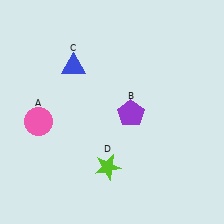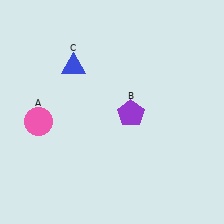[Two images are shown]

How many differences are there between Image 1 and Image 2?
There is 1 difference between the two images.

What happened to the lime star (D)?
The lime star (D) was removed in Image 2. It was in the bottom-left area of Image 1.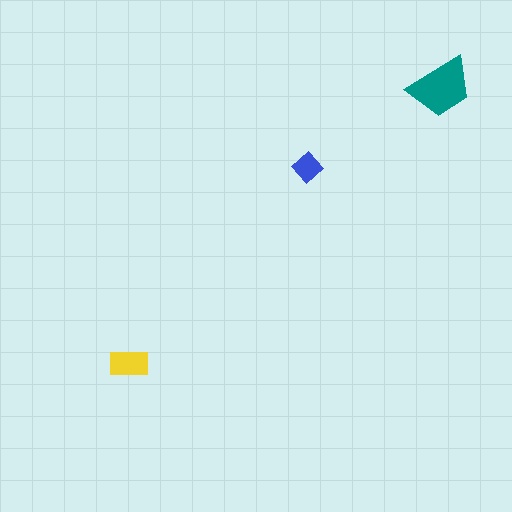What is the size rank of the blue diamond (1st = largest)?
3rd.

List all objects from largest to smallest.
The teal trapezoid, the yellow rectangle, the blue diamond.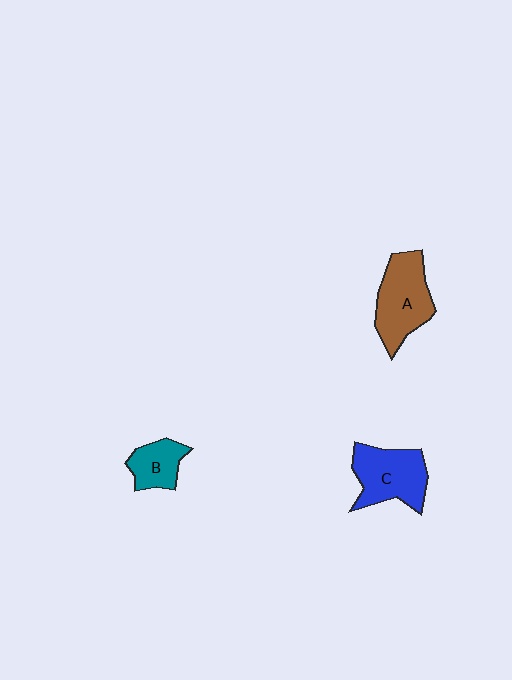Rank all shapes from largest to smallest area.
From largest to smallest: A (brown), C (blue), B (teal).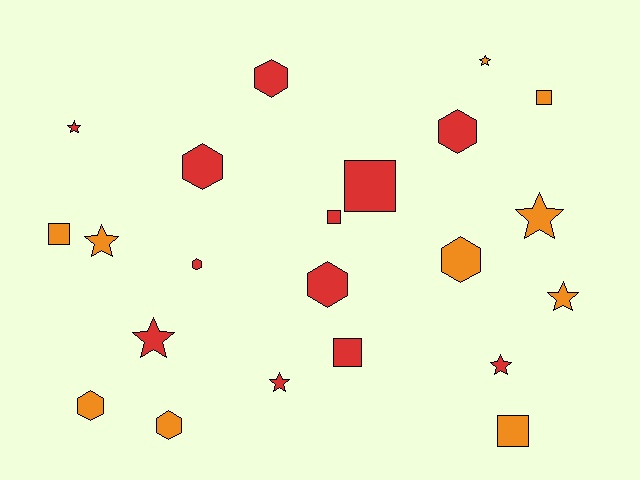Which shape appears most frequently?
Hexagon, with 8 objects.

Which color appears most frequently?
Red, with 12 objects.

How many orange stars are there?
There are 4 orange stars.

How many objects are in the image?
There are 22 objects.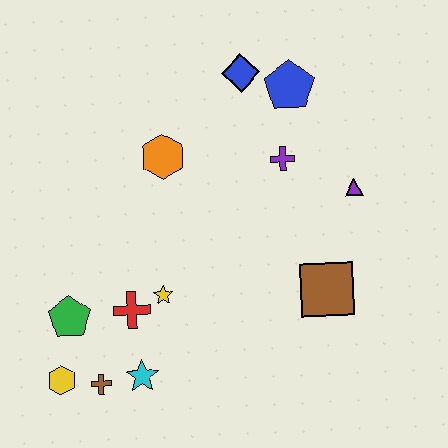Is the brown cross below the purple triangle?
Yes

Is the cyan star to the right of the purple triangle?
No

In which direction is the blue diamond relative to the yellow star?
The blue diamond is above the yellow star.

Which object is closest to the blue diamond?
The blue pentagon is closest to the blue diamond.